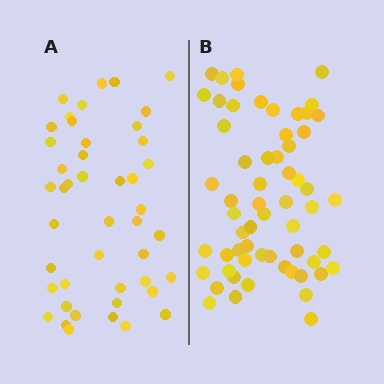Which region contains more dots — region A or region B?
Region B (the right region) has more dots.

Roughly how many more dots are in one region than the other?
Region B has approximately 15 more dots than region A.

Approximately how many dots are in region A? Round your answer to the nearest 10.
About 40 dots. (The exact count is 45, which rounds to 40.)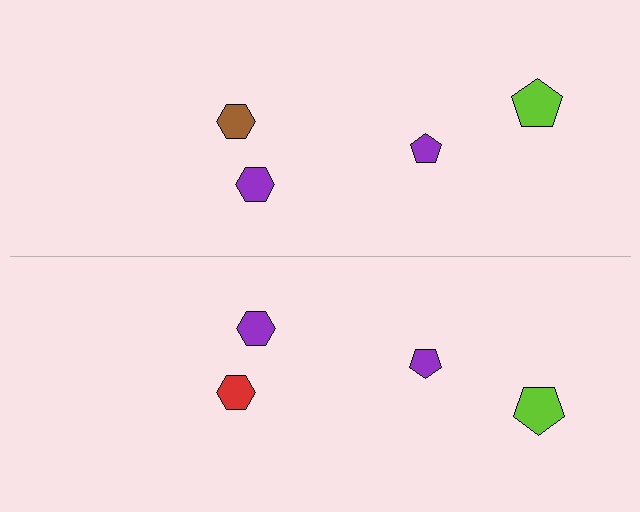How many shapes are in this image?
There are 8 shapes in this image.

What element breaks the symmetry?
The red hexagon on the bottom side breaks the symmetry — its mirror counterpart is brown.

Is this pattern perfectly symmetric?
No, the pattern is not perfectly symmetric. The red hexagon on the bottom side breaks the symmetry — its mirror counterpart is brown.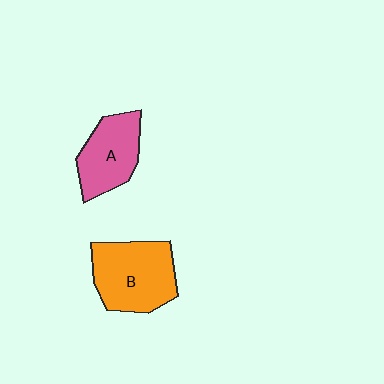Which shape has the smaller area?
Shape A (pink).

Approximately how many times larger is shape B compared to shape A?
Approximately 1.3 times.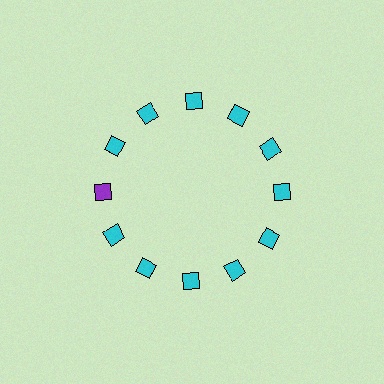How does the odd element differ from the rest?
It has a different color: purple instead of cyan.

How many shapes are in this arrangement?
There are 12 shapes arranged in a ring pattern.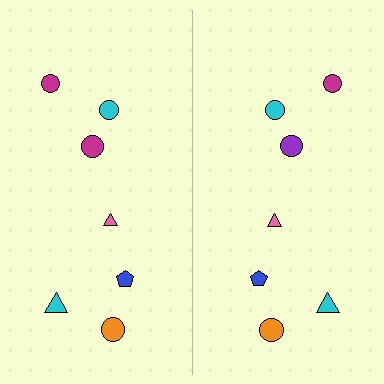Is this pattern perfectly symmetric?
No, the pattern is not perfectly symmetric. The purple circle on the right side breaks the symmetry — its mirror counterpart is magenta.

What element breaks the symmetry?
The purple circle on the right side breaks the symmetry — its mirror counterpart is magenta.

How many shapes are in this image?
There are 14 shapes in this image.